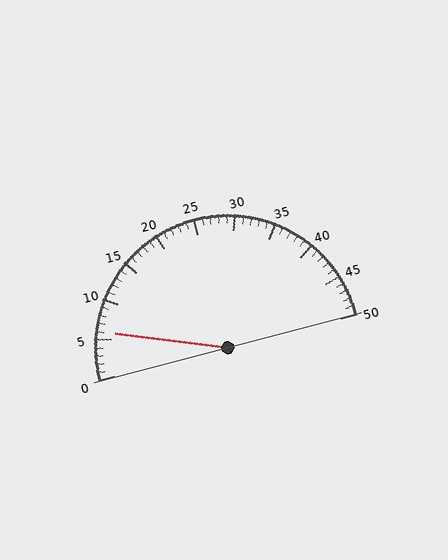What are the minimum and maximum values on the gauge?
The gauge ranges from 0 to 50.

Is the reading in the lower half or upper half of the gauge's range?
The reading is in the lower half of the range (0 to 50).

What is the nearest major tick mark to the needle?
The nearest major tick mark is 5.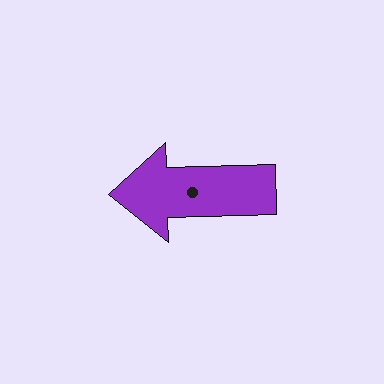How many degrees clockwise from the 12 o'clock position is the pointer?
Approximately 268 degrees.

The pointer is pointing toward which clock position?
Roughly 9 o'clock.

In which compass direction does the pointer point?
West.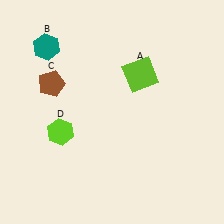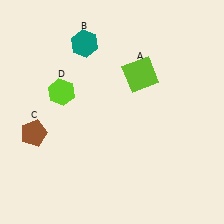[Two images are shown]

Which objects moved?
The objects that moved are: the teal hexagon (B), the brown pentagon (C), the lime hexagon (D).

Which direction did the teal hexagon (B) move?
The teal hexagon (B) moved right.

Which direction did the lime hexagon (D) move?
The lime hexagon (D) moved up.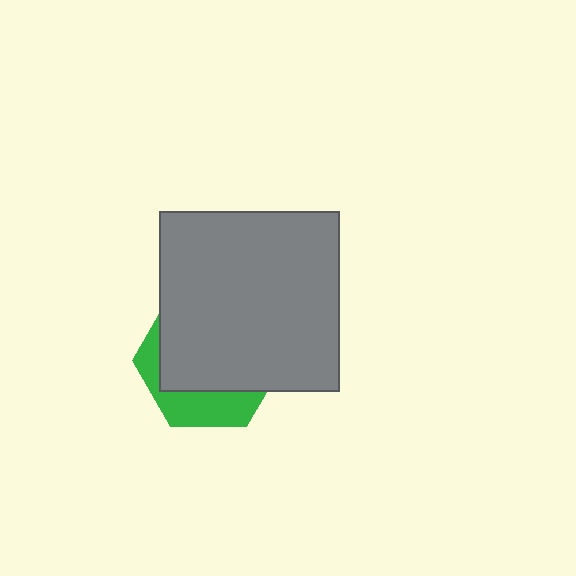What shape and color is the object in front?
The object in front is a gray square.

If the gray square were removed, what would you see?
You would see the complete green hexagon.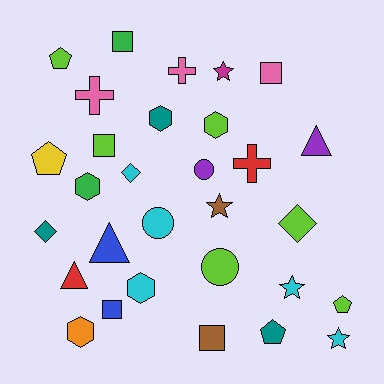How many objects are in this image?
There are 30 objects.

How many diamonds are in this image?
There are 3 diamonds.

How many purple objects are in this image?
There are 2 purple objects.